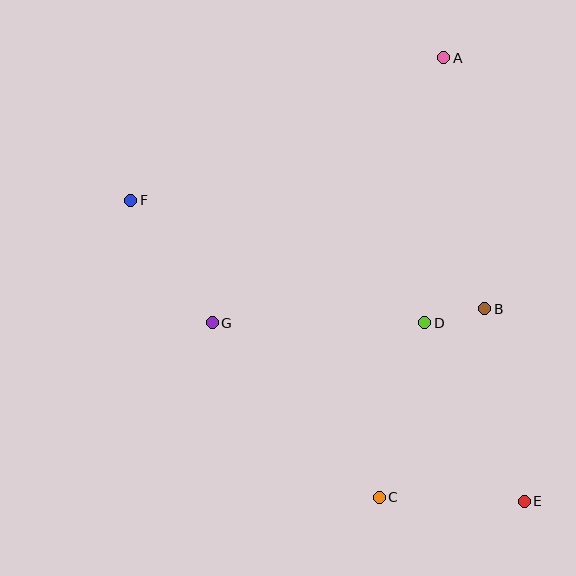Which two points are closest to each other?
Points B and D are closest to each other.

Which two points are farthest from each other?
Points E and F are farthest from each other.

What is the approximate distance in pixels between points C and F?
The distance between C and F is approximately 387 pixels.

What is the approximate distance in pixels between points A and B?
The distance between A and B is approximately 254 pixels.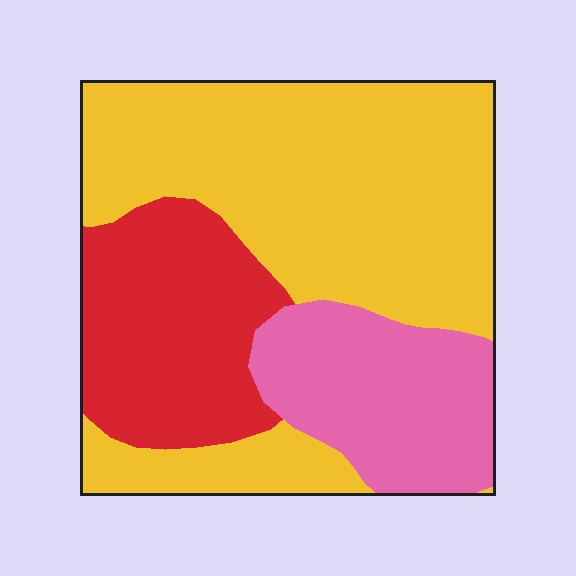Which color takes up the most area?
Yellow, at roughly 55%.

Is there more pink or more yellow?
Yellow.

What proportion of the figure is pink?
Pink takes up about one fifth (1/5) of the figure.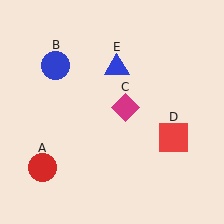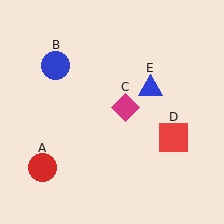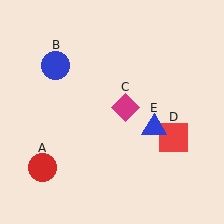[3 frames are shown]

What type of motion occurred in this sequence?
The blue triangle (object E) rotated clockwise around the center of the scene.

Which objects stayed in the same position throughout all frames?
Red circle (object A) and blue circle (object B) and magenta diamond (object C) and red square (object D) remained stationary.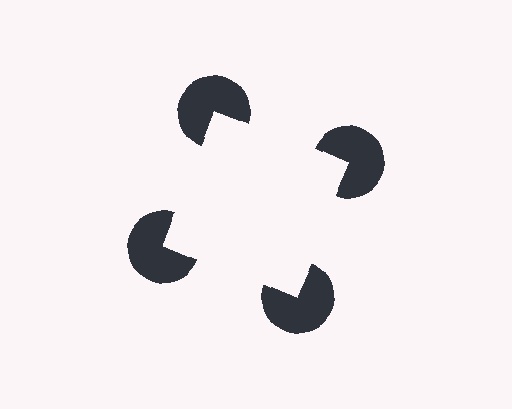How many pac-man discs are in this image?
There are 4 — one at each vertex of the illusory square.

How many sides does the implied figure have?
4 sides.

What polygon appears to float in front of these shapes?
An illusory square — its edges are inferred from the aligned wedge cuts in the pac-man discs, not physically drawn.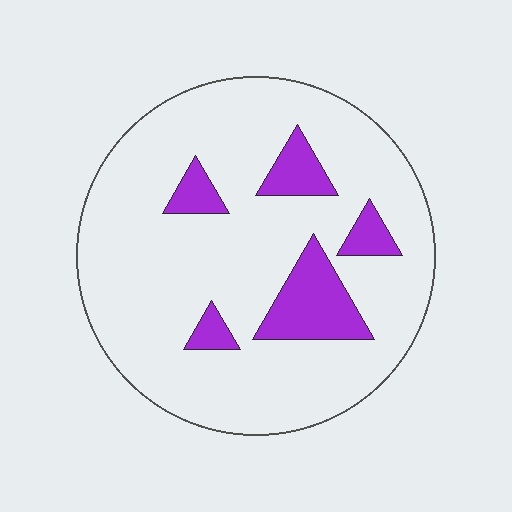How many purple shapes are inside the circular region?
5.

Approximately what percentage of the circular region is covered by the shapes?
Approximately 15%.